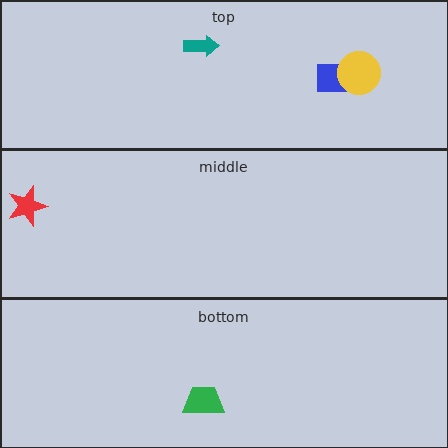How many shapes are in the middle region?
1.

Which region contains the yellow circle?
The top region.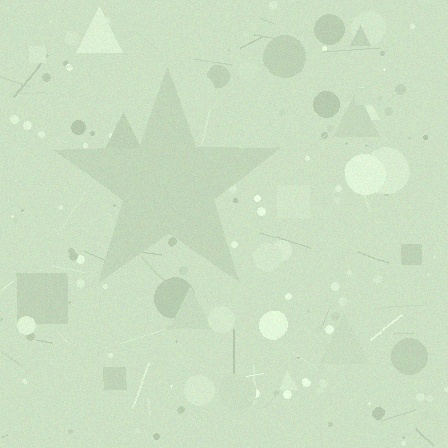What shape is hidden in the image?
A star is hidden in the image.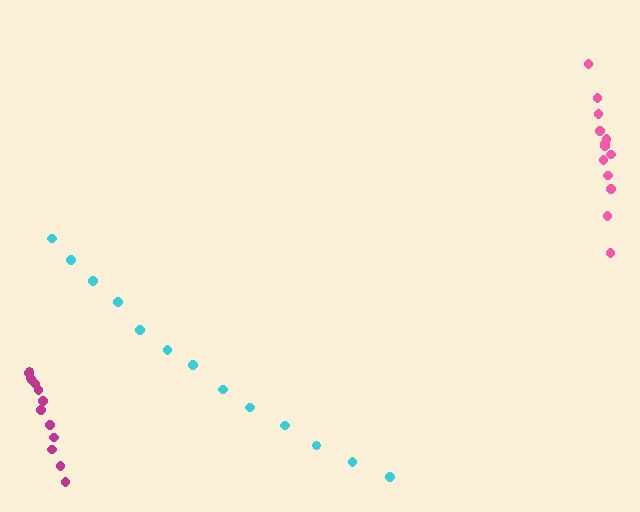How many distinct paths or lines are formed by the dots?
There are 3 distinct paths.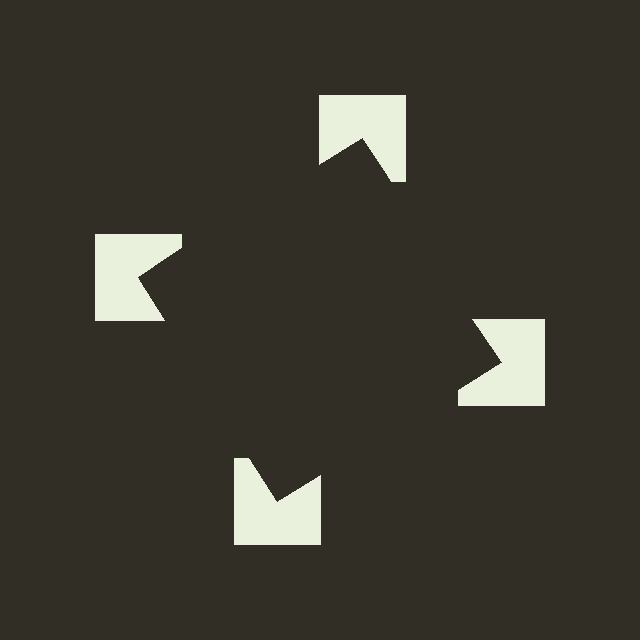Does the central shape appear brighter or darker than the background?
It typically appears slightly darker than the background, even though no actual brightness change is drawn.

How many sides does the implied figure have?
4 sides.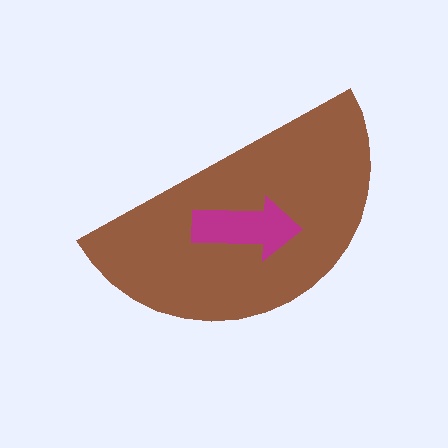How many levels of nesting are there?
2.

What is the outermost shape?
The brown semicircle.